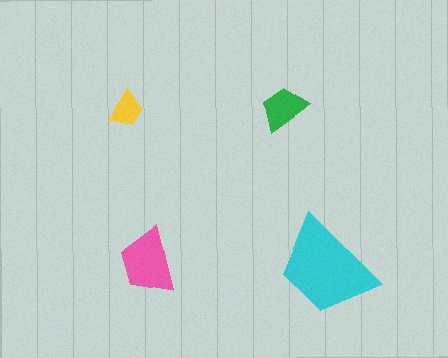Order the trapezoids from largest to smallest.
the cyan one, the pink one, the green one, the yellow one.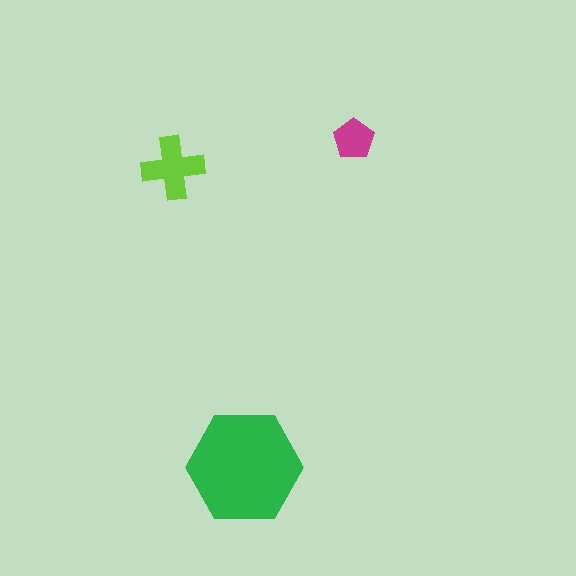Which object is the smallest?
The magenta pentagon.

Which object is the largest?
The green hexagon.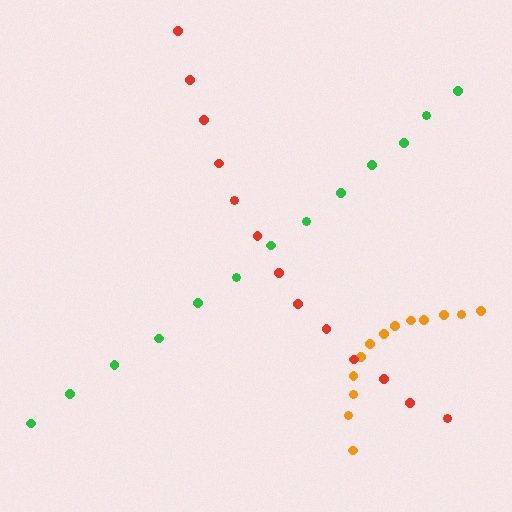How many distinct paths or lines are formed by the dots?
There are 3 distinct paths.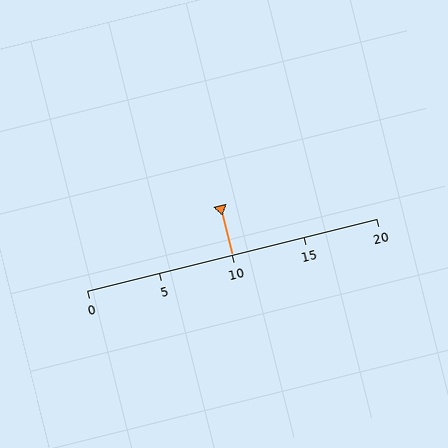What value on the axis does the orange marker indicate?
The marker indicates approximately 10.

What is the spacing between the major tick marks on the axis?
The major ticks are spaced 5 apart.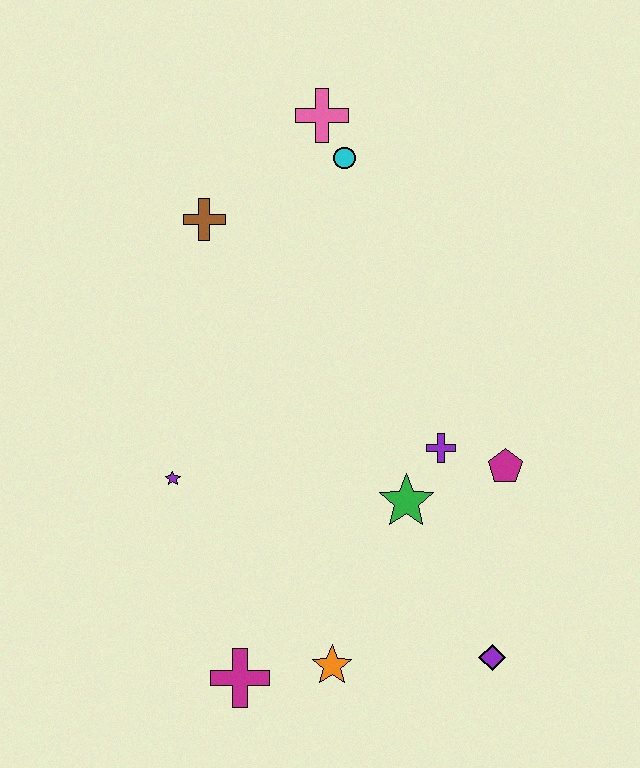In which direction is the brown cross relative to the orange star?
The brown cross is above the orange star.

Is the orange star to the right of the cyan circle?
No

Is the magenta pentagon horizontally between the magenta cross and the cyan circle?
No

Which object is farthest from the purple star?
The pink cross is farthest from the purple star.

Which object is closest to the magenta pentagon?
The purple cross is closest to the magenta pentagon.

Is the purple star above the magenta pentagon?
No